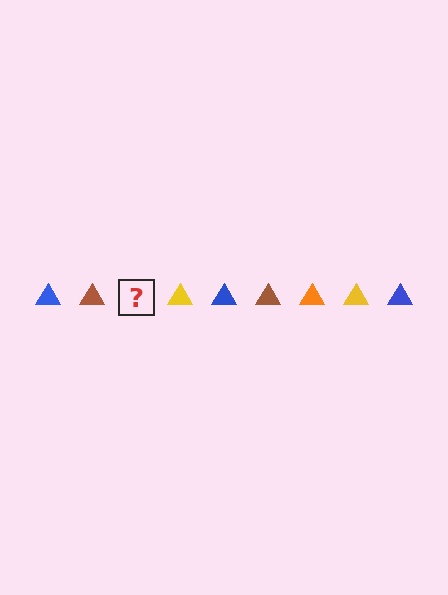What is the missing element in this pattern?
The missing element is an orange triangle.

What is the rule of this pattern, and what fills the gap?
The rule is that the pattern cycles through blue, brown, orange, yellow triangles. The gap should be filled with an orange triangle.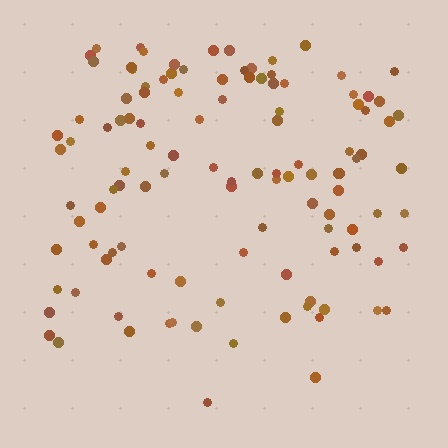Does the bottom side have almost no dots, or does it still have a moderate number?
Still a moderate number, just noticeably fewer than the top.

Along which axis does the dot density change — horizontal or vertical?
Vertical.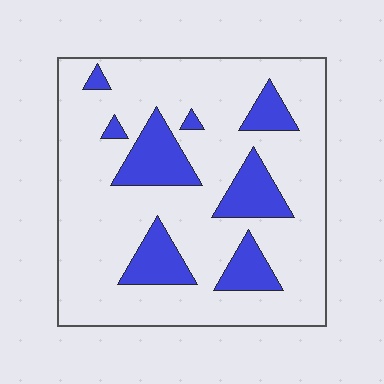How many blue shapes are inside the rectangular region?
8.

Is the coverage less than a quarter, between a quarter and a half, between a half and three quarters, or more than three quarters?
Less than a quarter.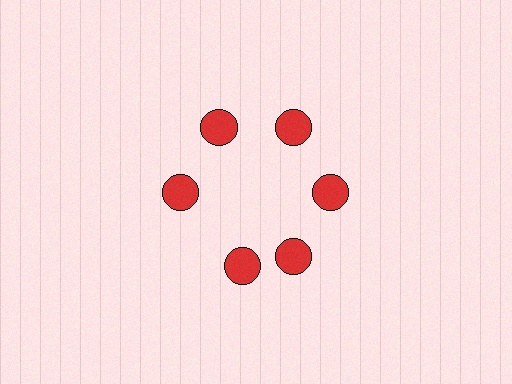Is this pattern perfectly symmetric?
No. The 6 red circles are arranged in a ring, but one element near the 7 o'clock position is rotated out of alignment along the ring, breaking the 6-fold rotational symmetry.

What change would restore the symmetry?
The symmetry would be restored by rotating it back into even spacing with its neighbors so that all 6 circles sit at equal angles and equal distance from the center.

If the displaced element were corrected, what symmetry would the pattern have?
It would have 6-fold rotational symmetry — the pattern would map onto itself every 60 degrees.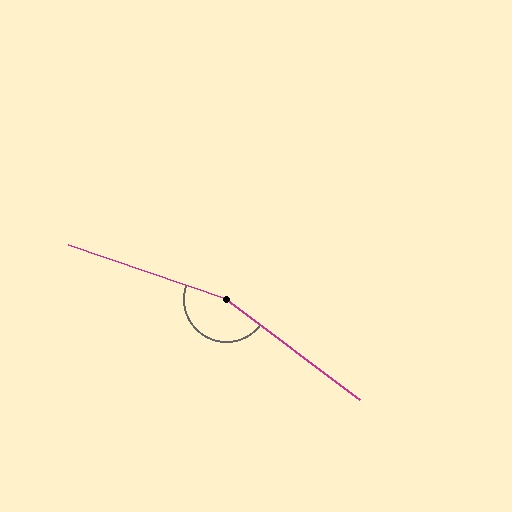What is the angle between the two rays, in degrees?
Approximately 162 degrees.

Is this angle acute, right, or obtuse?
It is obtuse.